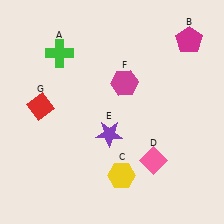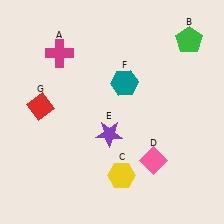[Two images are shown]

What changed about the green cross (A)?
In Image 1, A is green. In Image 2, it changed to magenta.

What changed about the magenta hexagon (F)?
In Image 1, F is magenta. In Image 2, it changed to teal.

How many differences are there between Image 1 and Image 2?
There are 3 differences between the two images.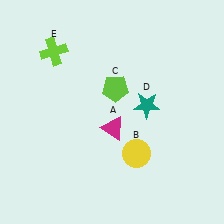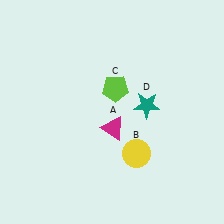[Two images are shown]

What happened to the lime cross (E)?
The lime cross (E) was removed in Image 2. It was in the top-left area of Image 1.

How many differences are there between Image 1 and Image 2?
There is 1 difference between the two images.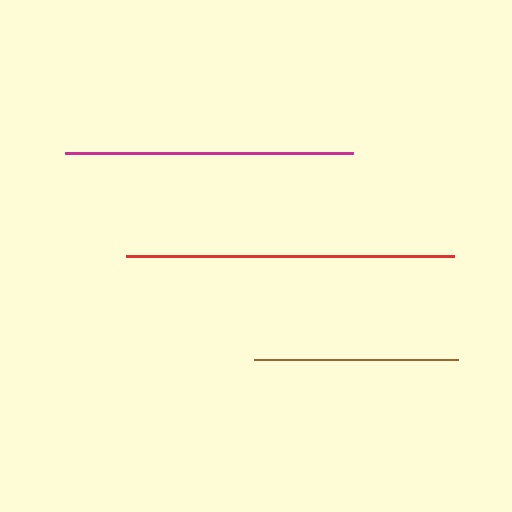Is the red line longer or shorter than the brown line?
The red line is longer than the brown line.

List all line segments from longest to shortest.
From longest to shortest: red, magenta, brown.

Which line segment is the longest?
The red line is the longest at approximately 328 pixels.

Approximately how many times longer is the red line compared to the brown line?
The red line is approximately 1.6 times the length of the brown line.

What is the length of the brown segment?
The brown segment is approximately 203 pixels long.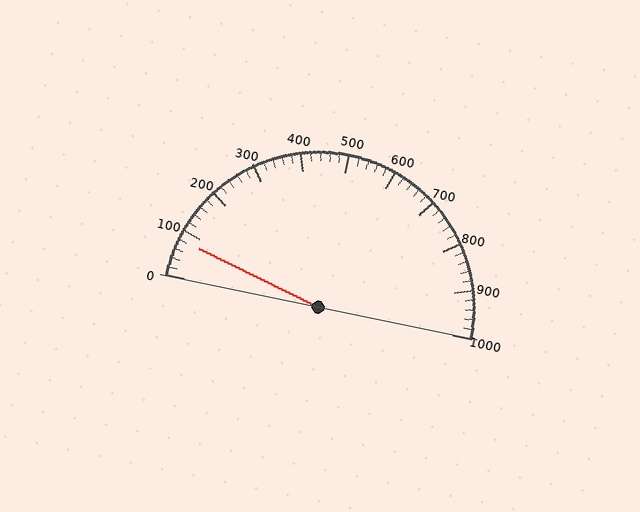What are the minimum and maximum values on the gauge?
The gauge ranges from 0 to 1000.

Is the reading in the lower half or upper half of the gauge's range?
The reading is in the lower half of the range (0 to 1000).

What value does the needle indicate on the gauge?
The needle indicates approximately 80.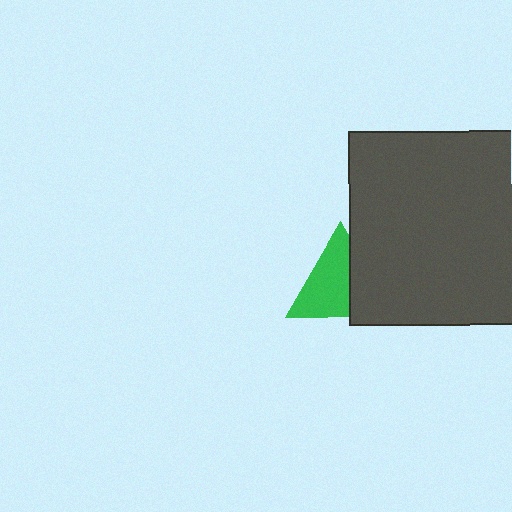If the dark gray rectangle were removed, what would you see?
You would see the complete green triangle.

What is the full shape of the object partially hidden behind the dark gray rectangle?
The partially hidden object is a green triangle.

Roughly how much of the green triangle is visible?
About half of it is visible (roughly 65%).